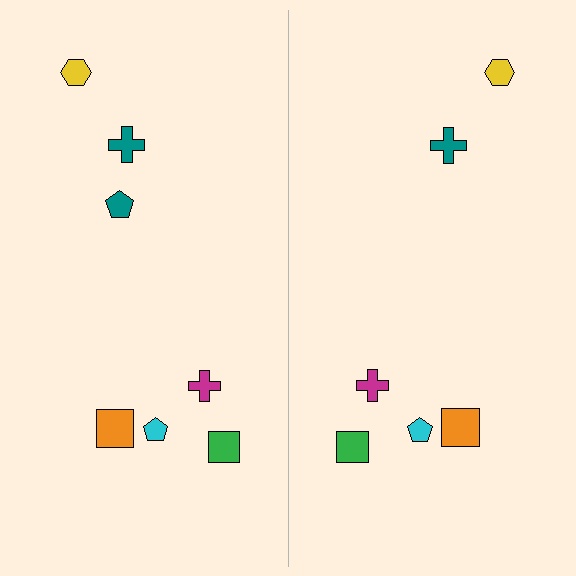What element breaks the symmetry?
A teal pentagon is missing from the right side.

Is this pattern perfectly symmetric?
No, the pattern is not perfectly symmetric. A teal pentagon is missing from the right side.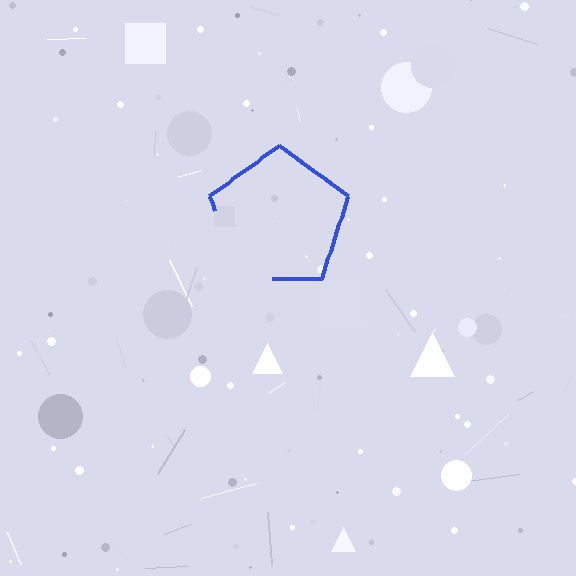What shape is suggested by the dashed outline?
The dashed outline suggests a pentagon.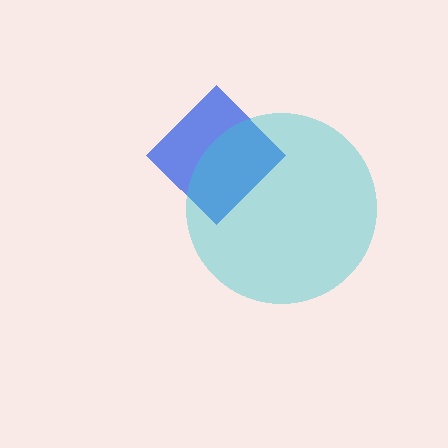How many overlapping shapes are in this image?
There are 2 overlapping shapes in the image.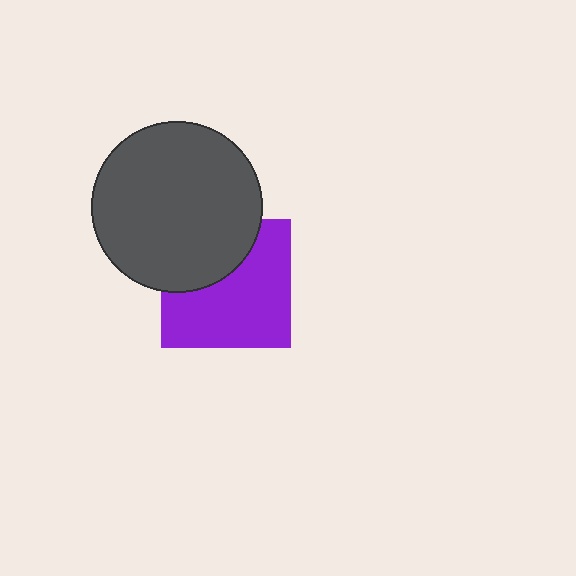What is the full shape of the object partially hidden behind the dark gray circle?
The partially hidden object is a purple square.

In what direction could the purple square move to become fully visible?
The purple square could move down. That would shift it out from behind the dark gray circle entirely.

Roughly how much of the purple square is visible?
About half of it is visible (roughly 65%).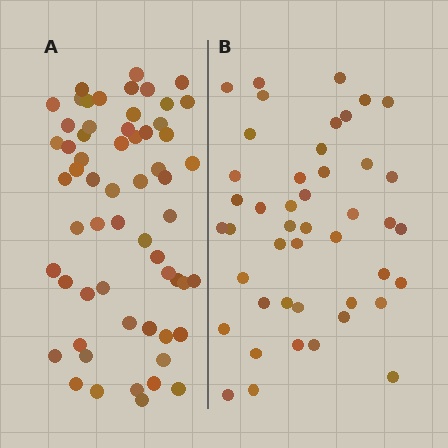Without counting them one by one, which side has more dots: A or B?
Region A (the left region) has more dots.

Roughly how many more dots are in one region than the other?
Region A has approximately 15 more dots than region B.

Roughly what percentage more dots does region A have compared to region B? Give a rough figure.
About 35% more.